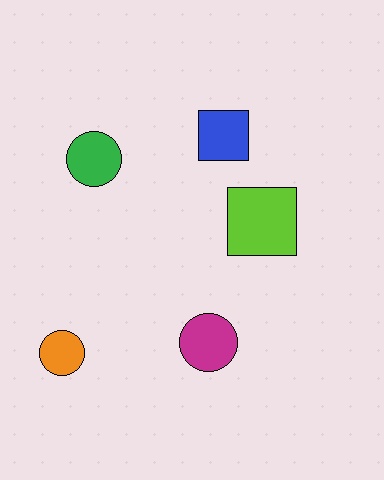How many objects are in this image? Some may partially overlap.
There are 5 objects.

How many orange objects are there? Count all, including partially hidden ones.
There is 1 orange object.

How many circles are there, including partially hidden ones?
There are 3 circles.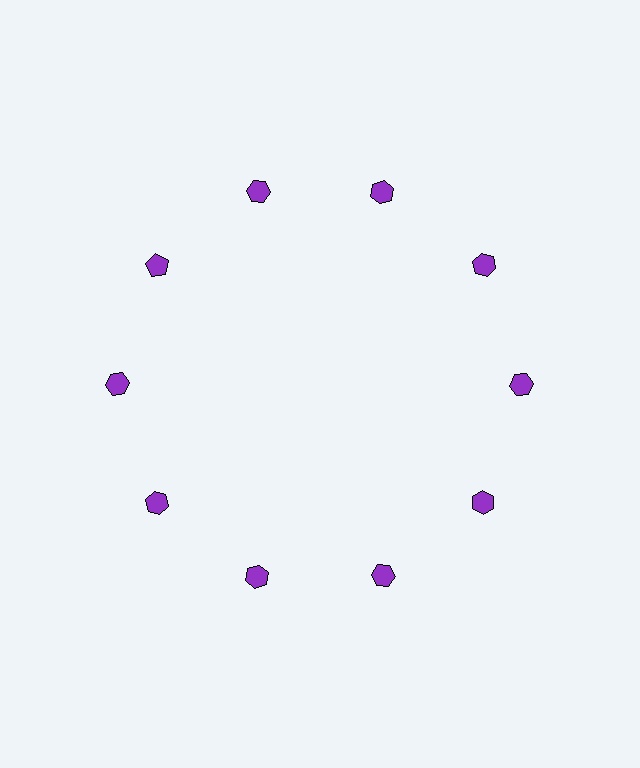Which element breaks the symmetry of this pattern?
The purple pentagon at roughly the 10 o'clock position breaks the symmetry. All other shapes are purple hexagons.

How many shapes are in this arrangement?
There are 10 shapes arranged in a ring pattern.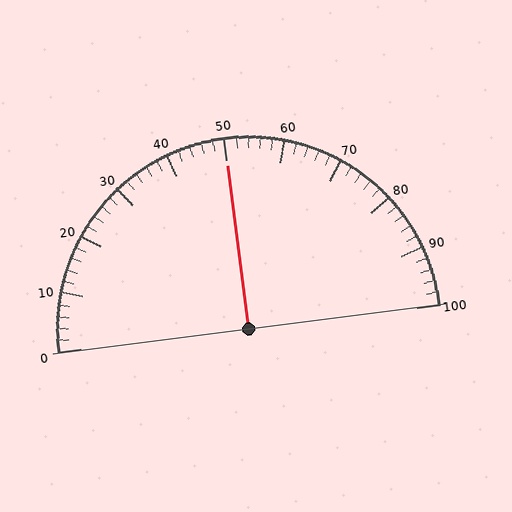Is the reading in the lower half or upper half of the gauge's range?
The reading is in the upper half of the range (0 to 100).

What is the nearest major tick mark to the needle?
The nearest major tick mark is 50.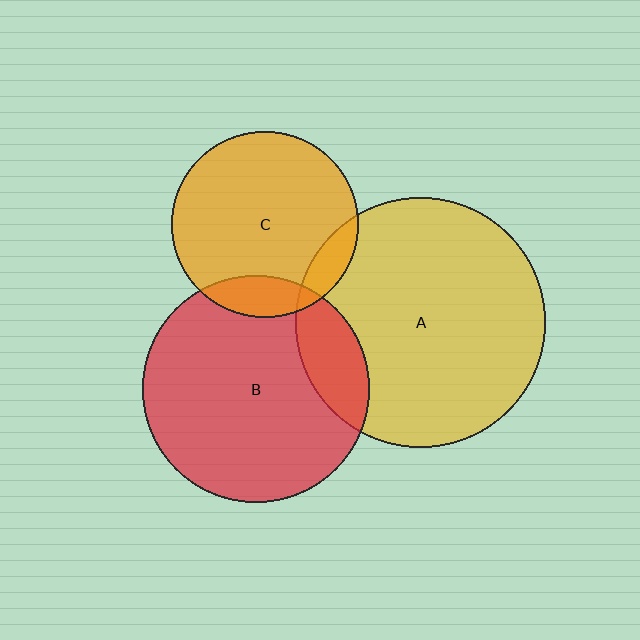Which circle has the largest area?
Circle A (yellow).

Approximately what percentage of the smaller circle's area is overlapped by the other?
Approximately 10%.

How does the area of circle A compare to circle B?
Approximately 1.2 times.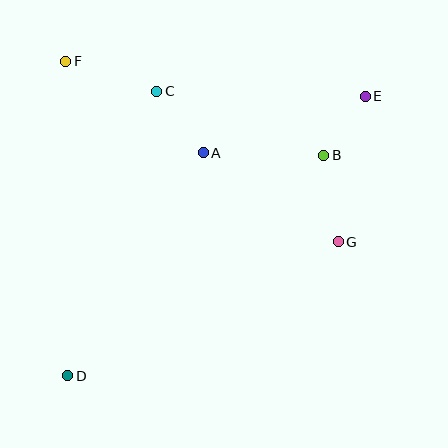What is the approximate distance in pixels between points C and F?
The distance between C and F is approximately 96 pixels.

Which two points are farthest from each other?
Points D and E are farthest from each other.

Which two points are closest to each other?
Points B and E are closest to each other.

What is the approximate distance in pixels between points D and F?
The distance between D and F is approximately 315 pixels.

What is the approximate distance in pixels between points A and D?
The distance between A and D is approximately 261 pixels.